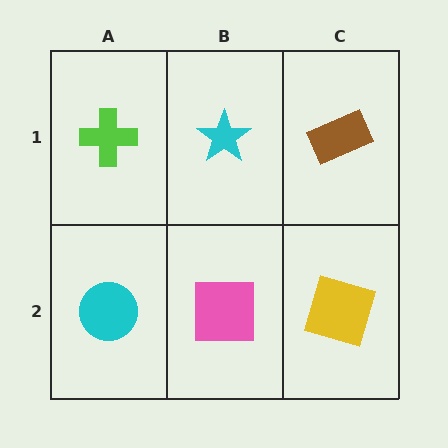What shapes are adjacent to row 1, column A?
A cyan circle (row 2, column A), a cyan star (row 1, column B).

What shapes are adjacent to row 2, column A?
A lime cross (row 1, column A), a pink square (row 2, column B).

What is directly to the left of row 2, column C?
A pink square.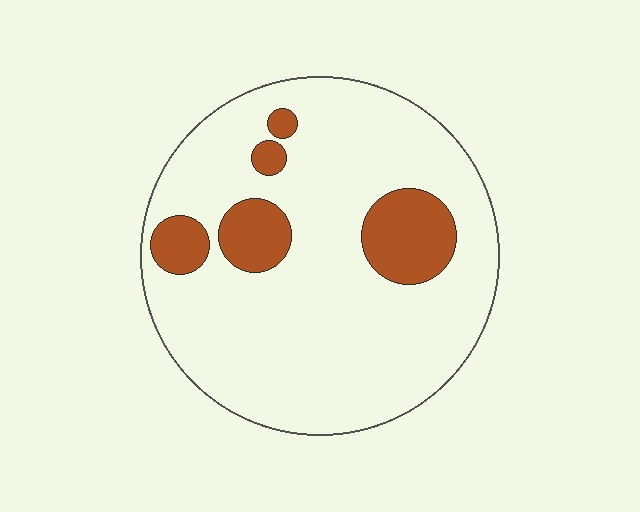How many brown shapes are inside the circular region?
5.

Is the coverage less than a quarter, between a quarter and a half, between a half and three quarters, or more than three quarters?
Less than a quarter.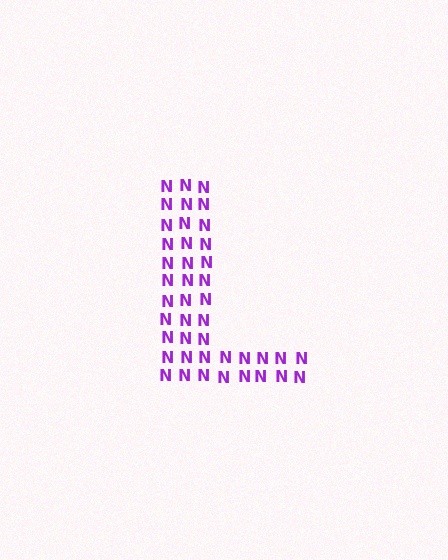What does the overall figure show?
The overall figure shows the letter L.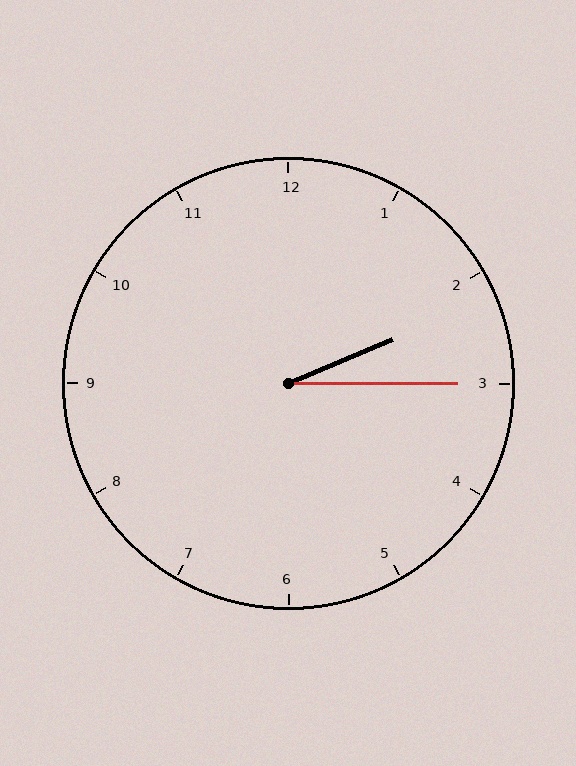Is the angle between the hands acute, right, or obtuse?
It is acute.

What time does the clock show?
2:15.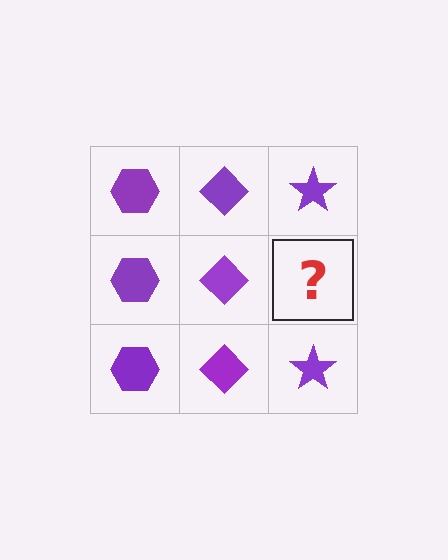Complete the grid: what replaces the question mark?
The question mark should be replaced with a purple star.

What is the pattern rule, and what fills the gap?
The rule is that each column has a consistent shape. The gap should be filled with a purple star.